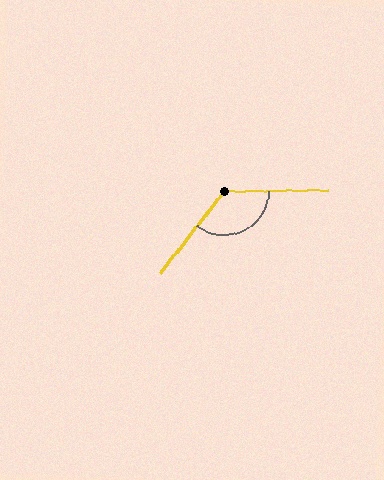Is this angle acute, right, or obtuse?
It is obtuse.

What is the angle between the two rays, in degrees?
Approximately 129 degrees.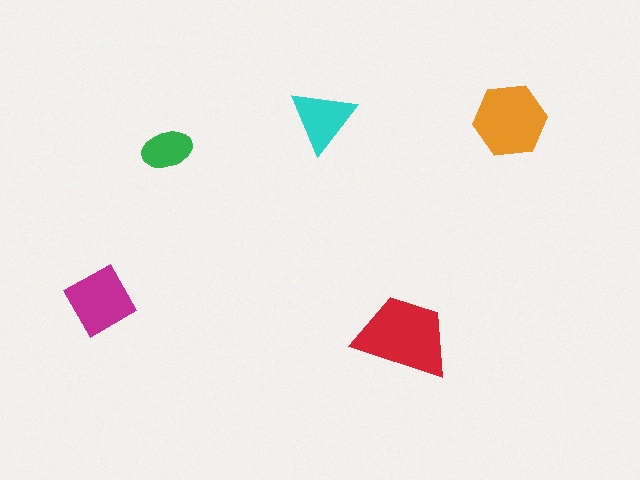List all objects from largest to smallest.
The red trapezoid, the orange hexagon, the magenta square, the cyan triangle, the green ellipse.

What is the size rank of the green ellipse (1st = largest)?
5th.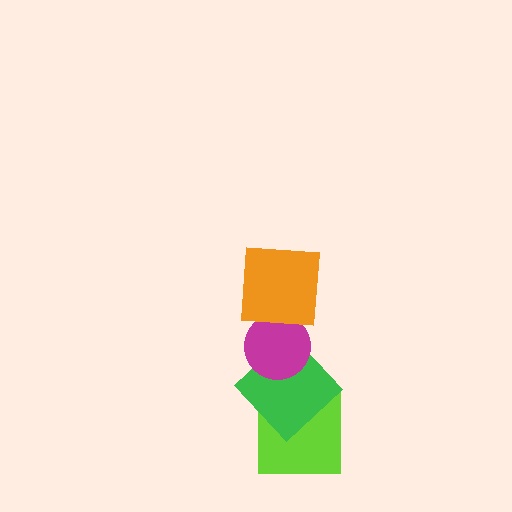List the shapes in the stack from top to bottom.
From top to bottom: the orange square, the magenta circle, the green diamond, the lime square.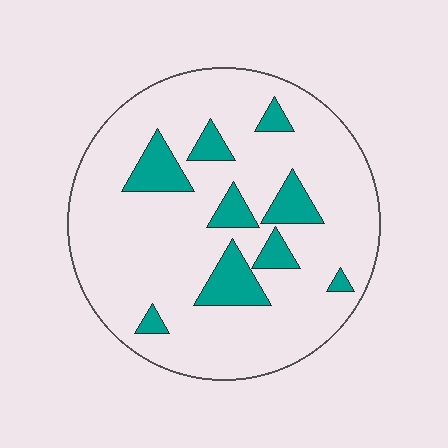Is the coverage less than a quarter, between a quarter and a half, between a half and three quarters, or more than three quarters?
Less than a quarter.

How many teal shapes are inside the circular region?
9.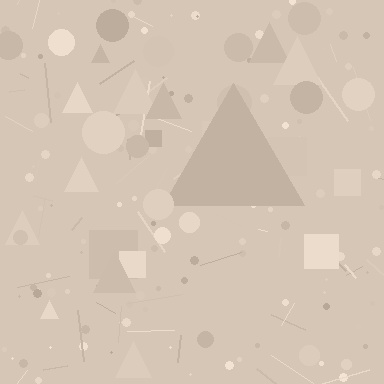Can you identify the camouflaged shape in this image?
The camouflaged shape is a triangle.